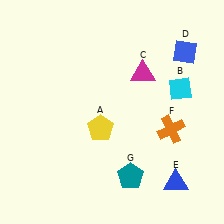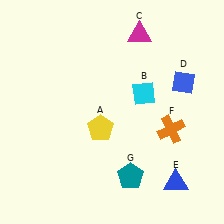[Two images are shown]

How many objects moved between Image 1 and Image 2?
3 objects moved between the two images.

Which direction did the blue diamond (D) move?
The blue diamond (D) moved down.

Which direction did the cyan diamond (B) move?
The cyan diamond (B) moved left.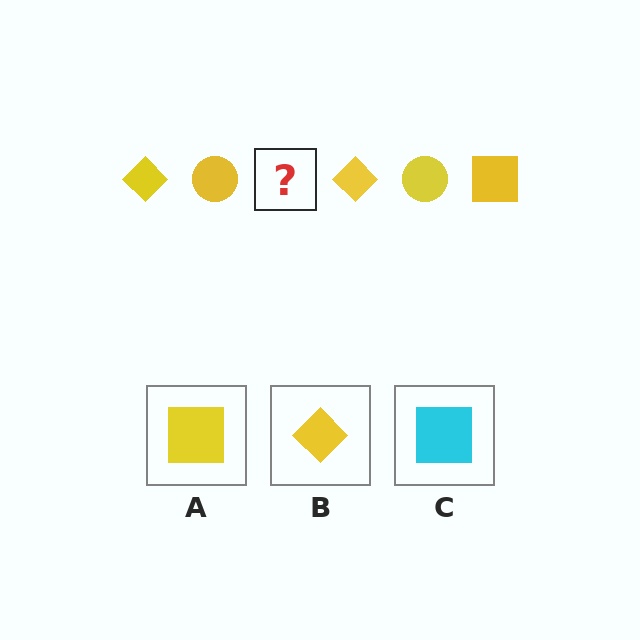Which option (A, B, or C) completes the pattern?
A.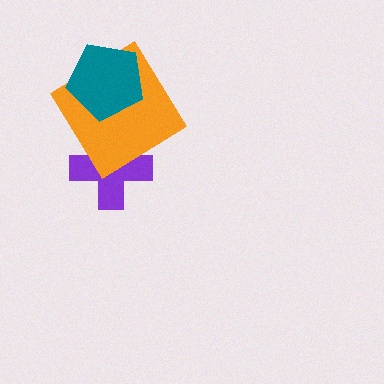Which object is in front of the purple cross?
The orange diamond is in front of the purple cross.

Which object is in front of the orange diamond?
The teal pentagon is in front of the orange diamond.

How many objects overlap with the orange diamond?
2 objects overlap with the orange diamond.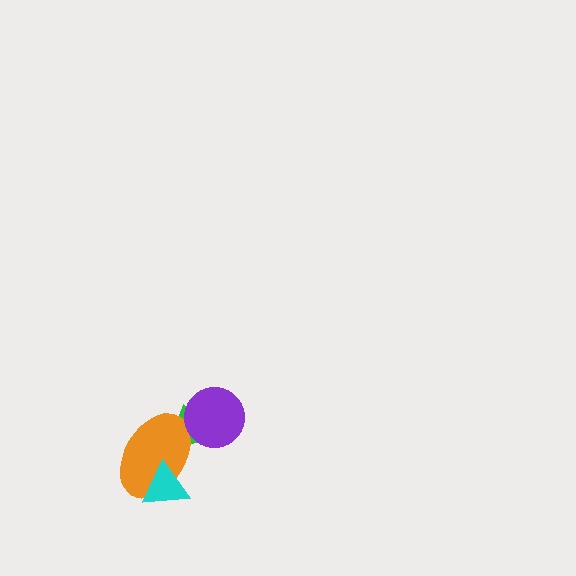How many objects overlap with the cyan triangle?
1 object overlaps with the cyan triangle.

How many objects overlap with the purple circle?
1 object overlaps with the purple circle.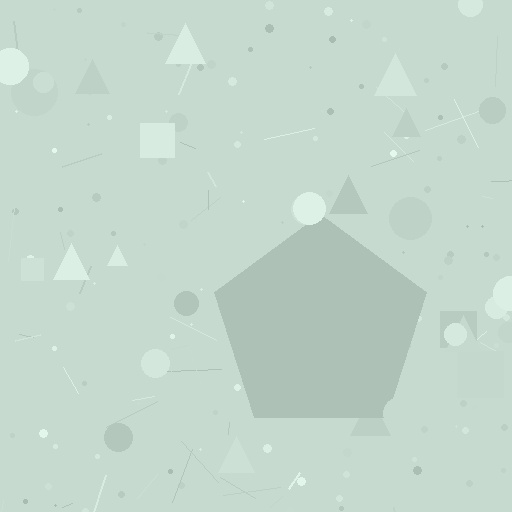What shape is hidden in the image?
A pentagon is hidden in the image.